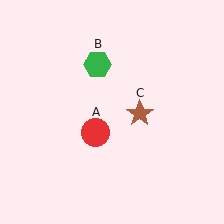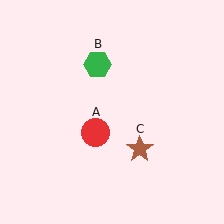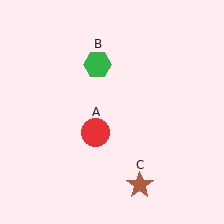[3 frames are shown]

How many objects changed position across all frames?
1 object changed position: brown star (object C).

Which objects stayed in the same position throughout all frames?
Red circle (object A) and green hexagon (object B) remained stationary.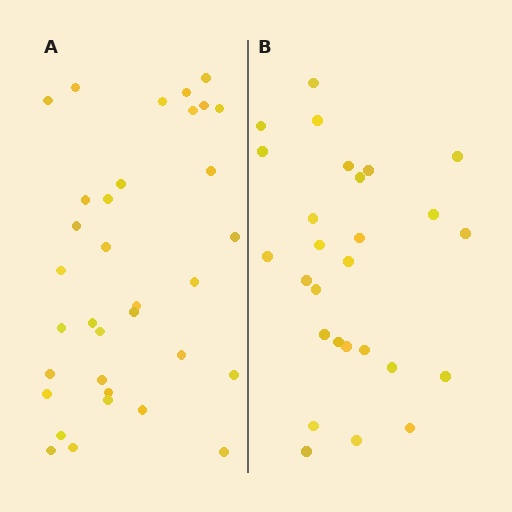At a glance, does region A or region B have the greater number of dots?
Region A (the left region) has more dots.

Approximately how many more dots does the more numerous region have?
Region A has roughly 8 or so more dots than region B.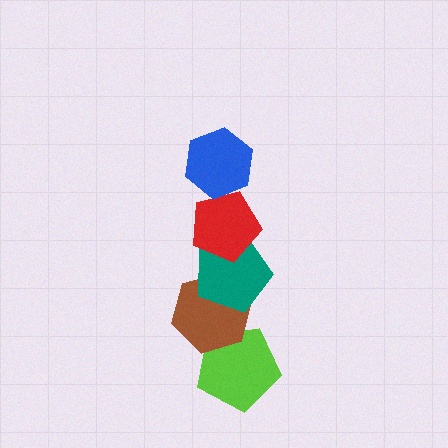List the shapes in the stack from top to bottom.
From top to bottom: the blue hexagon, the red pentagon, the teal pentagon, the brown hexagon, the lime pentagon.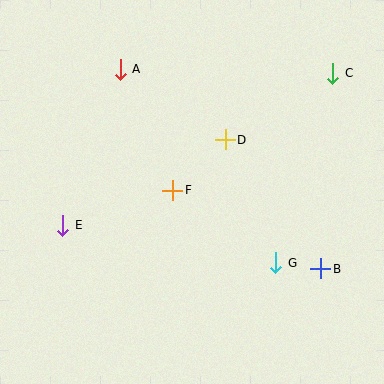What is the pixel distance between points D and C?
The distance between D and C is 126 pixels.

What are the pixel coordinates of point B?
Point B is at (321, 269).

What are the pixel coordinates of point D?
Point D is at (225, 140).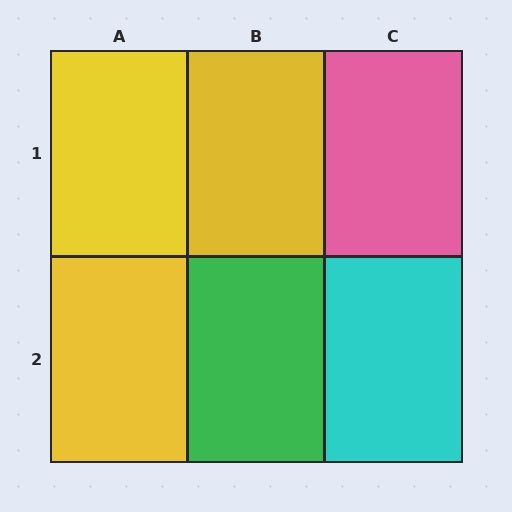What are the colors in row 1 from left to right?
Yellow, yellow, pink.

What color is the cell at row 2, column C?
Cyan.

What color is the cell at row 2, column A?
Yellow.